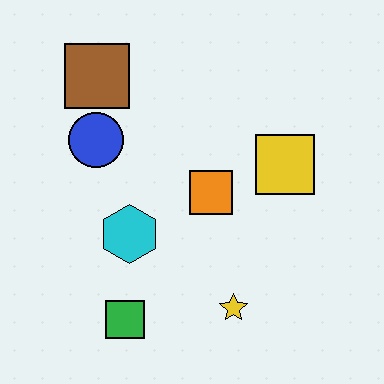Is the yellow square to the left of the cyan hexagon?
No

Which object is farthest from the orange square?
The brown square is farthest from the orange square.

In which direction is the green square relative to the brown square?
The green square is below the brown square.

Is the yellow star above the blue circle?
No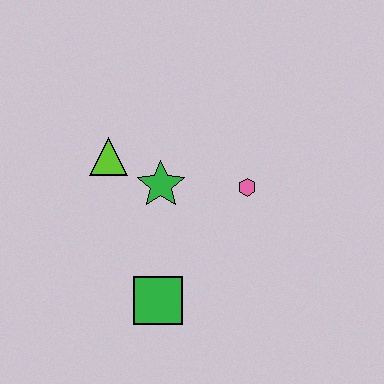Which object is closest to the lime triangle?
The green star is closest to the lime triangle.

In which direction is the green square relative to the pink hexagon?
The green square is below the pink hexagon.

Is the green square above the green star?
No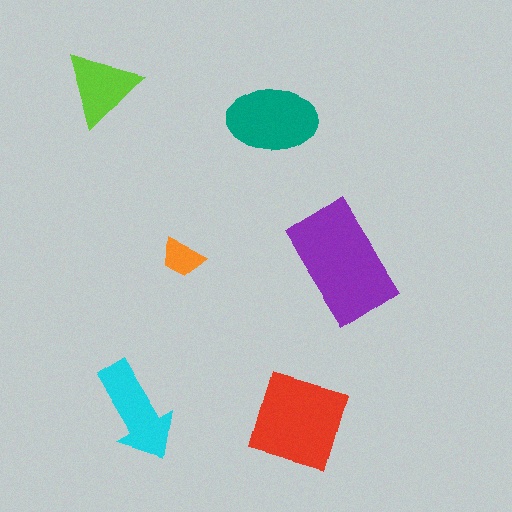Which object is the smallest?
The orange trapezoid.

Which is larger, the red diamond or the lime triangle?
The red diamond.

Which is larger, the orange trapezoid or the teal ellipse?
The teal ellipse.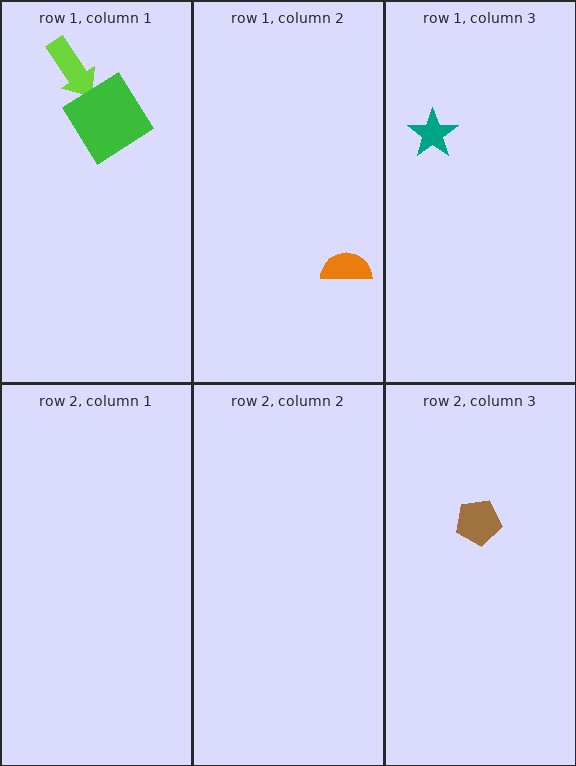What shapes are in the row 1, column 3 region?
The teal star.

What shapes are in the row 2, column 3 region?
The brown pentagon.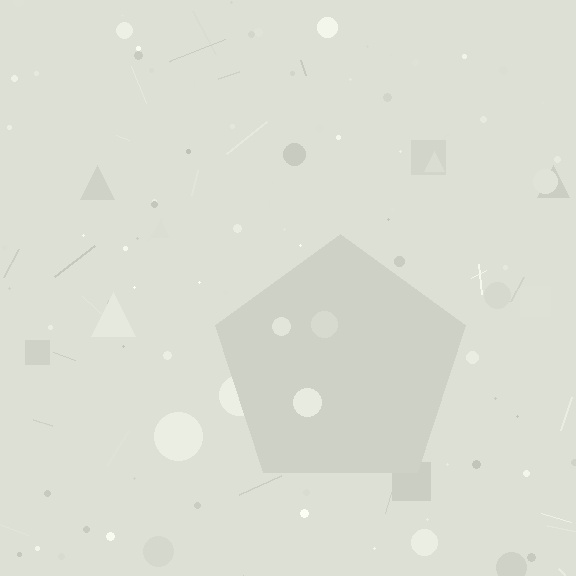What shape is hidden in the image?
A pentagon is hidden in the image.